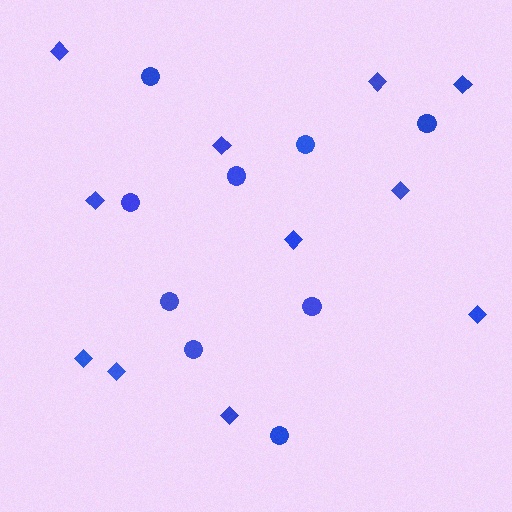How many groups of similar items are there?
There are 2 groups: one group of circles (9) and one group of diamonds (11).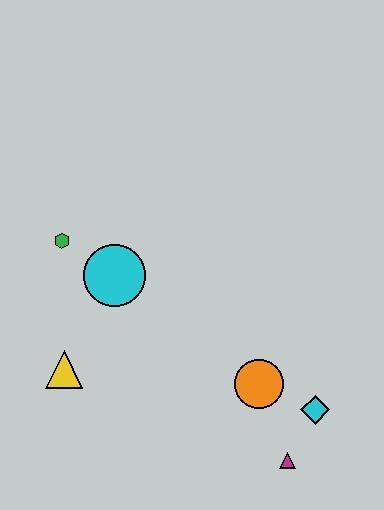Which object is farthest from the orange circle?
The green hexagon is farthest from the orange circle.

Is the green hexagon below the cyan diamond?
No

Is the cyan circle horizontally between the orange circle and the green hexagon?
Yes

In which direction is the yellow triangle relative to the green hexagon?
The yellow triangle is below the green hexagon.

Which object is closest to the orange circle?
The cyan diamond is closest to the orange circle.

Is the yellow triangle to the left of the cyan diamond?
Yes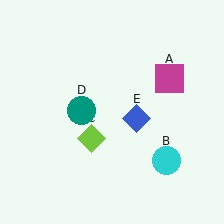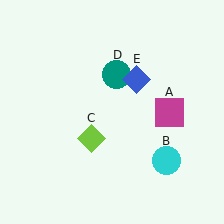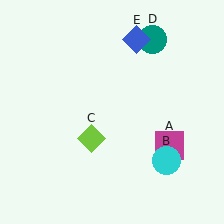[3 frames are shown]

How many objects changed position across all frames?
3 objects changed position: magenta square (object A), teal circle (object D), blue diamond (object E).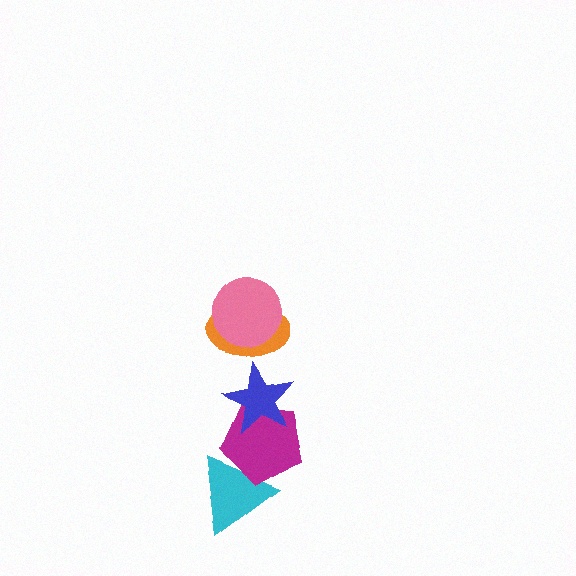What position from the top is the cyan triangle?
The cyan triangle is 5th from the top.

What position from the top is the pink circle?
The pink circle is 1st from the top.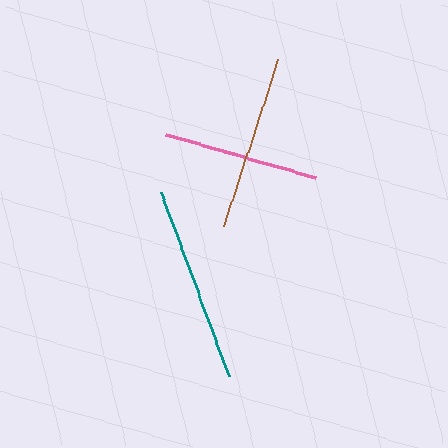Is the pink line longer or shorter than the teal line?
The teal line is longer than the pink line.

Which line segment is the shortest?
The pink line is the shortest at approximately 157 pixels.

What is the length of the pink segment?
The pink segment is approximately 157 pixels long.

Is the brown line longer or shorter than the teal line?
The teal line is longer than the brown line.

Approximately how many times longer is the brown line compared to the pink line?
The brown line is approximately 1.1 times the length of the pink line.